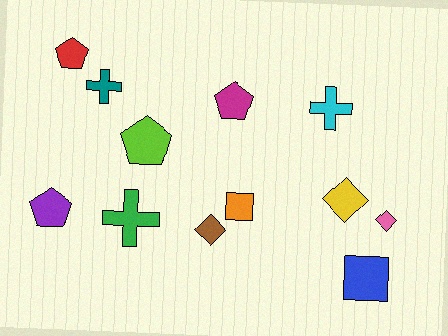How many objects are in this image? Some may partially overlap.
There are 12 objects.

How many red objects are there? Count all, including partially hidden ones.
There is 1 red object.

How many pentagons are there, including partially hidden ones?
There are 4 pentagons.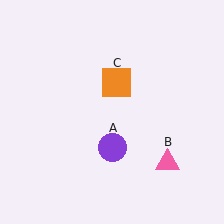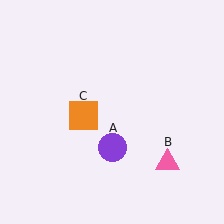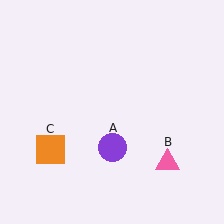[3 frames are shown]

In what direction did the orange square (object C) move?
The orange square (object C) moved down and to the left.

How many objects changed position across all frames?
1 object changed position: orange square (object C).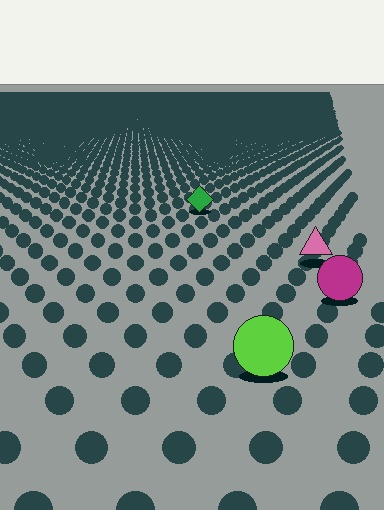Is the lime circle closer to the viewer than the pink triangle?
Yes. The lime circle is closer — you can tell from the texture gradient: the ground texture is coarser near it.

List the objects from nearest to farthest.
From nearest to farthest: the lime circle, the magenta circle, the pink triangle, the green diamond.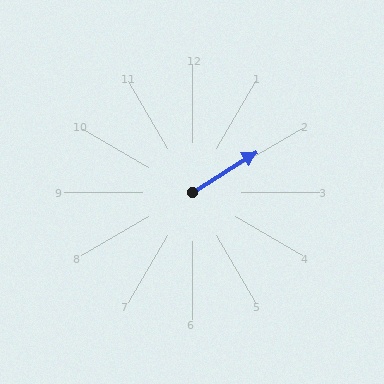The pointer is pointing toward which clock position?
Roughly 2 o'clock.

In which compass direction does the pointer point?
Northeast.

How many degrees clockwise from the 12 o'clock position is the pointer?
Approximately 58 degrees.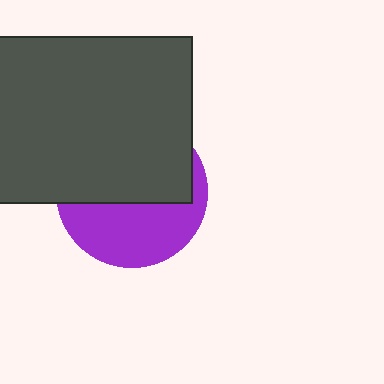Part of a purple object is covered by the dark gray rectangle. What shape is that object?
It is a circle.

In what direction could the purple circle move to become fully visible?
The purple circle could move down. That would shift it out from behind the dark gray rectangle entirely.